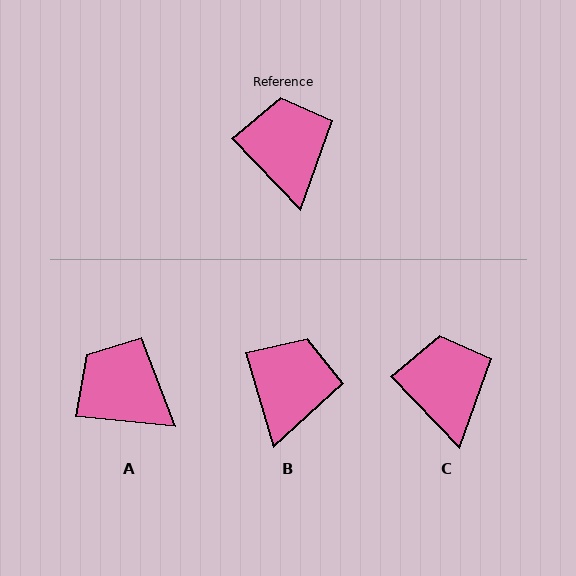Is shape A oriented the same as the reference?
No, it is off by about 40 degrees.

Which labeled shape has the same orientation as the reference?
C.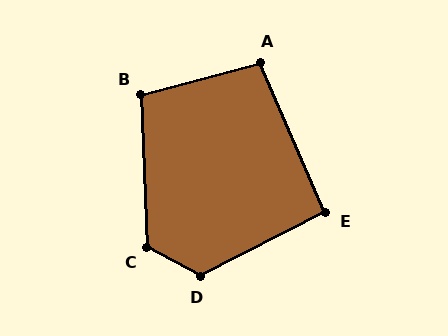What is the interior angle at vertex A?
Approximately 99 degrees (obtuse).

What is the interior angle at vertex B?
Approximately 103 degrees (obtuse).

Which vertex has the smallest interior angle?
E, at approximately 94 degrees.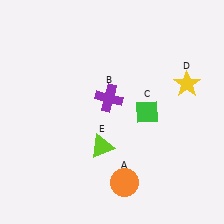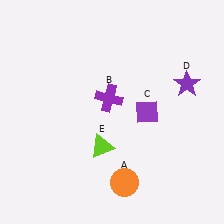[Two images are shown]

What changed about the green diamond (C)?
In Image 1, C is green. In Image 2, it changed to purple.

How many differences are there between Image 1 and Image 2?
There are 2 differences between the two images.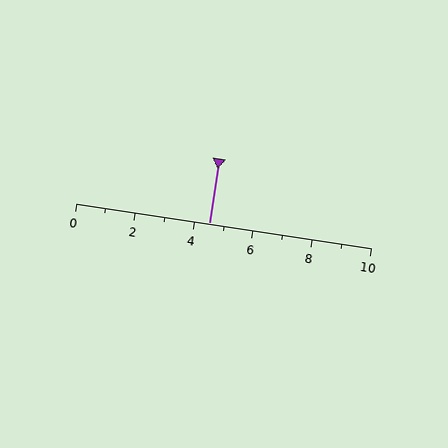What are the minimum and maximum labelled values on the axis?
The axis runs from 0 to 10.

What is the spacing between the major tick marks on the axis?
The major ticks are spaced 2 apart.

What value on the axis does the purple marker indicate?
The marker indicates approximately 4.5.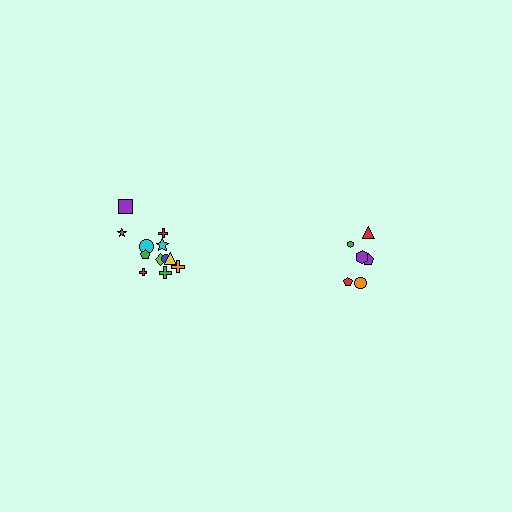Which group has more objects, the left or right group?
The left group.